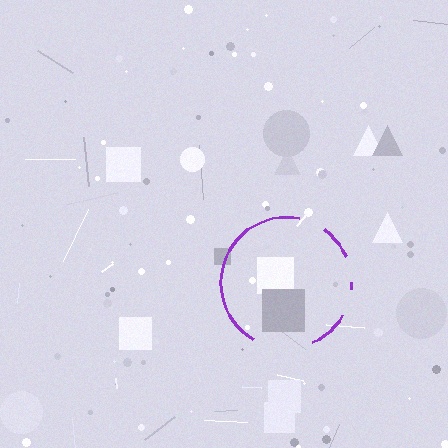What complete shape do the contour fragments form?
The contour fragments form a circle.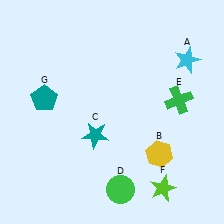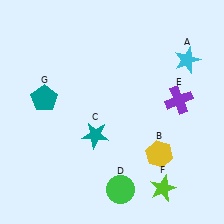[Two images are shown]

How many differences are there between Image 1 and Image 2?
There is 1 difference between the two images.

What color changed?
The cross (E) changed from green in Image 1 to purple in Image 2.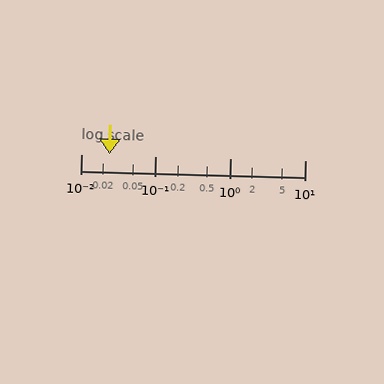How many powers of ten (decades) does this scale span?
The scale spans 3 decades, from 0.01 to 10.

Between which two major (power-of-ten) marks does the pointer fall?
The pointer is between 0.01 and 0.1.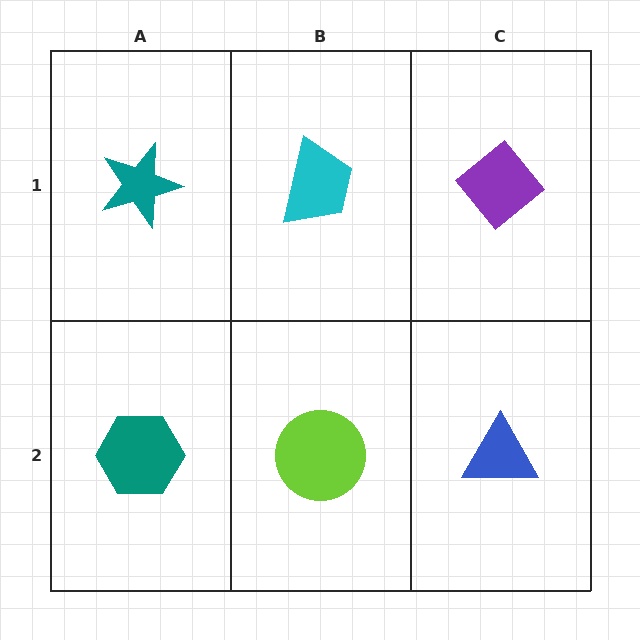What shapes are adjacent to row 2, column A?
A teal star (row 1, column A), a lime circle (row 2, column B).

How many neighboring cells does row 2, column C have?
2.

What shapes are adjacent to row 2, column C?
A purple diamond (row 1, column C), a lime circle (row 2, column B).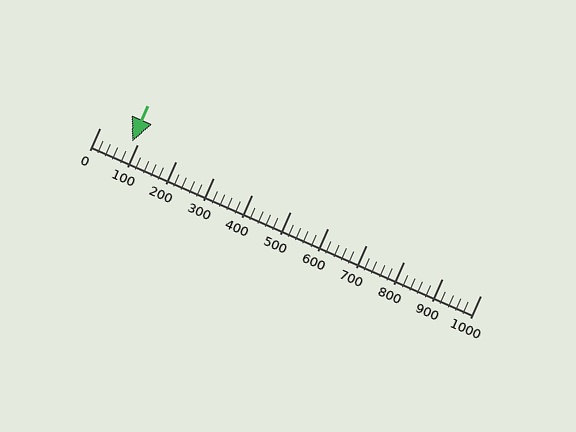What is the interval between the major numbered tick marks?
The major tick marks are spaced 100 units apart.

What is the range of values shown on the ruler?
The ruler shows values from 0 to 1000.